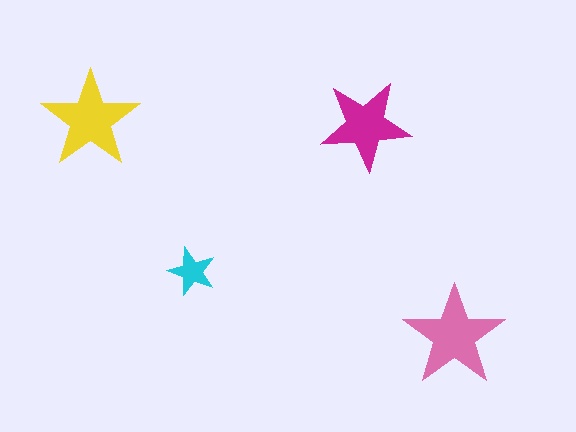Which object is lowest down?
The pink star is bottommost.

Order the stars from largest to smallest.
the pink one, the yellow one, the magenta one, the cyan one.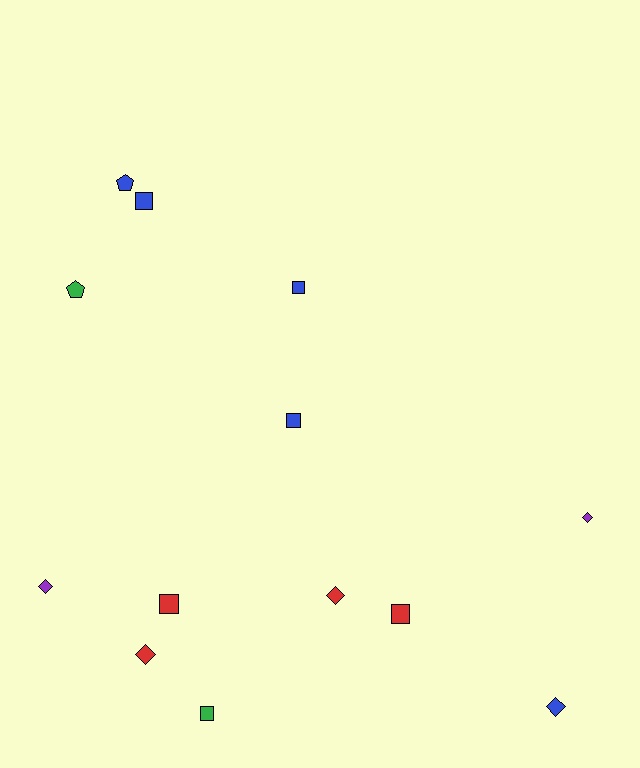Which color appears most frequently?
Blue, with 5 objects.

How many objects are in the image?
There are 13 objects.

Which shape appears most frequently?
Square, with 6 objects.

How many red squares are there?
There are 2 red squares.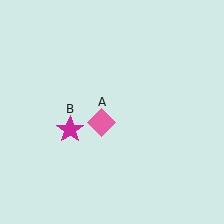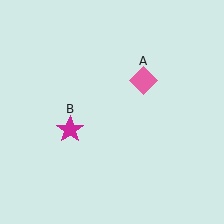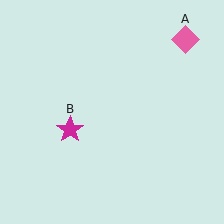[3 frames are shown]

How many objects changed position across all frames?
1 object changed position: pink diamond (object A).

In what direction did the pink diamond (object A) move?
The pink diamond (object A) moved up and to the right.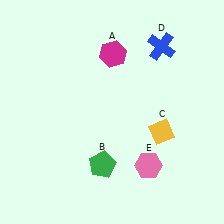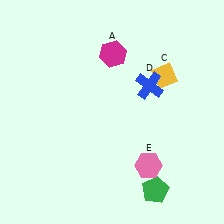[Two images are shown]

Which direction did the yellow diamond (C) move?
The yellow diamond (C) moved up.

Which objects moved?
The objects that moved are: the green pentagon (B), the yellow diamond (C), the blue cross (D).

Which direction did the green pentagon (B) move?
The green pentagon (B) moved right.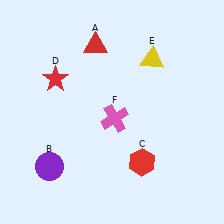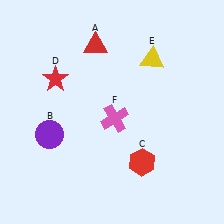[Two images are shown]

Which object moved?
The purple circle (B) moved up.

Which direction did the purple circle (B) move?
The purple circle (B) moved up.